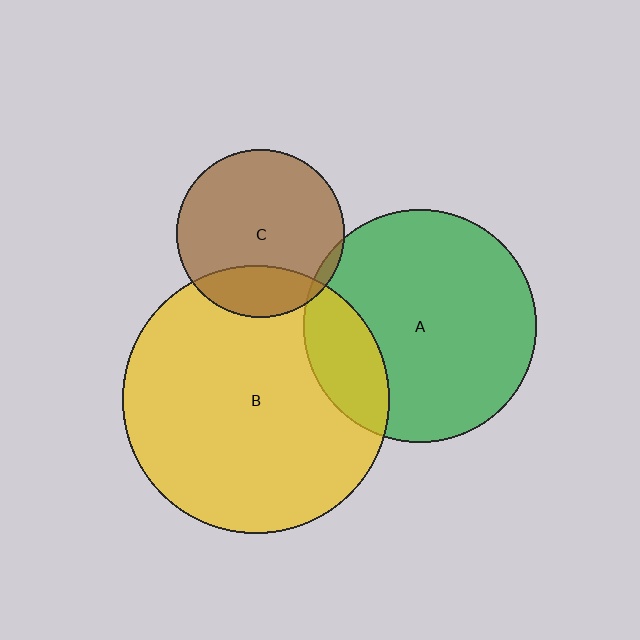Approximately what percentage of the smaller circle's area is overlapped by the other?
Approximately 5%.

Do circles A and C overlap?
Yes.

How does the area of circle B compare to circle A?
Approximately 1.3 times.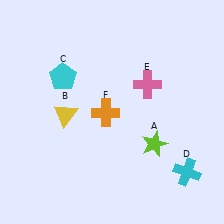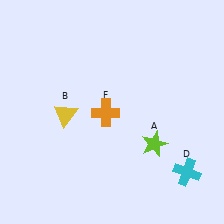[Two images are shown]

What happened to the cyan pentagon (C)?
The cyan pentagon (C) was removed in Image 2. It was in the top-left area of Image 1.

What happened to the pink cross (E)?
The pink cross (E) was removed in Image 2. It was in the top-right area of Image 1.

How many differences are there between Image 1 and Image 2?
There are 2 differences between the two images.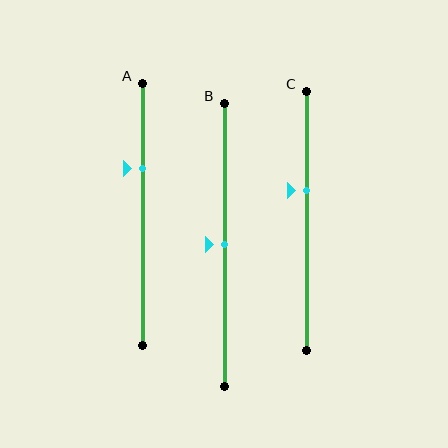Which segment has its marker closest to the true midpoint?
Segment B has its marker closest to the true midpoint.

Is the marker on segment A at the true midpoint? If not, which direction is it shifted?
No, the marker on segment A is shifted upward by about 17% of the segment length.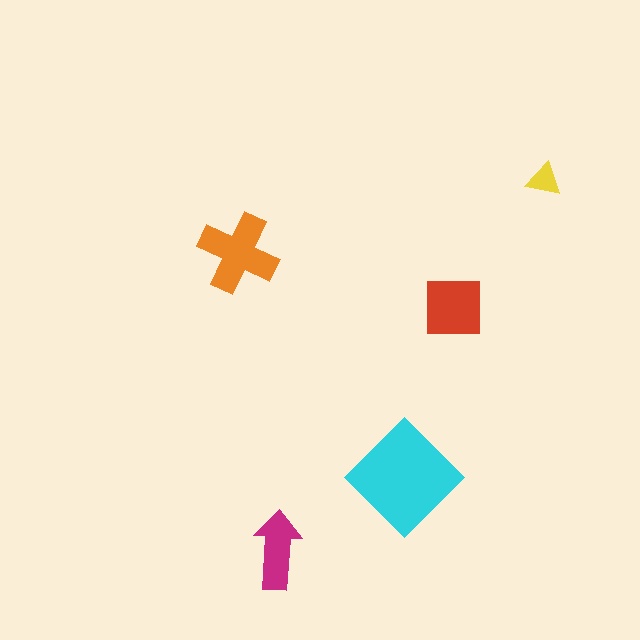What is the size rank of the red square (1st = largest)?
3rd.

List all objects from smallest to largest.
The yellow triangle, the magenta arrow, the red square, the orange cross, the cyan diamond.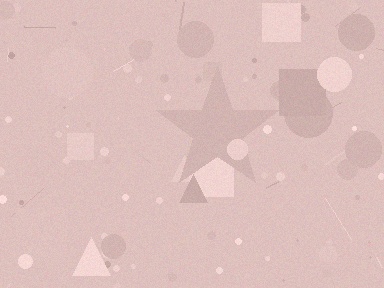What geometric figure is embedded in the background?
A star is embedded in the background.